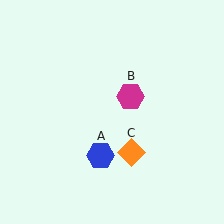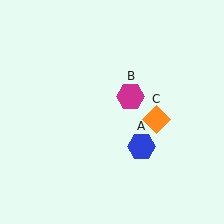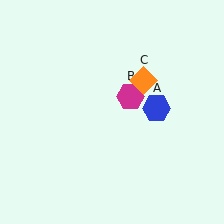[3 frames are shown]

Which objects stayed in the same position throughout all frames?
Magenta hexagon (object B) remained stationary.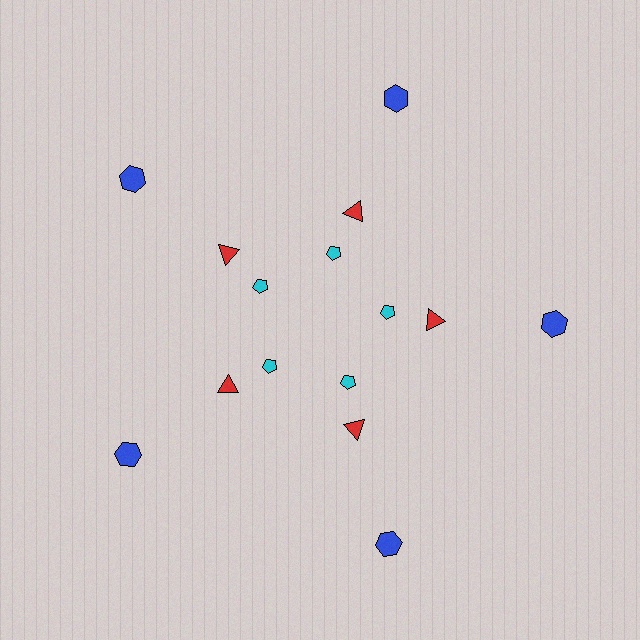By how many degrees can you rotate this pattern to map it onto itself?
The pattern maps onto itself every 72 degrees of rotation.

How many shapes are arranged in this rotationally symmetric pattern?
There are 15 shapes, arranged in 5 groups of 3.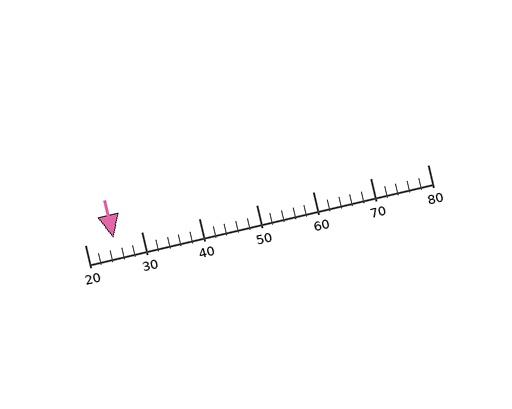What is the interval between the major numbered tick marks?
The major tick marks are spaced 10 units apart.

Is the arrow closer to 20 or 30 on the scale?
The arrow is closer to 30.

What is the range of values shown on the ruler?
The ruler shows values from 20 to 80.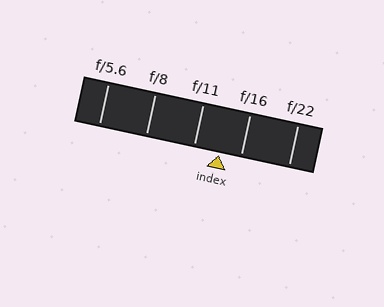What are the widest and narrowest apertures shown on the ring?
The widest aperture shown is f/5.6 and the narrowest is f/22.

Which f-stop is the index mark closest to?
The index mark is closest to f/16.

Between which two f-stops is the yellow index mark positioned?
The index mark is between f/11 and f/16.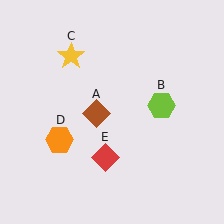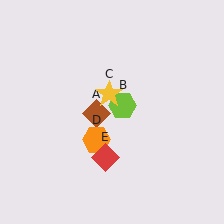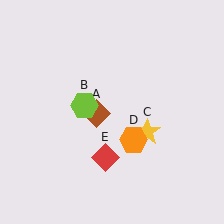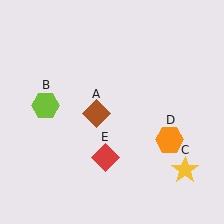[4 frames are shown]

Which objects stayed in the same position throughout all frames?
Brown diamond (object A) and red diamond (object E) remained stationary.